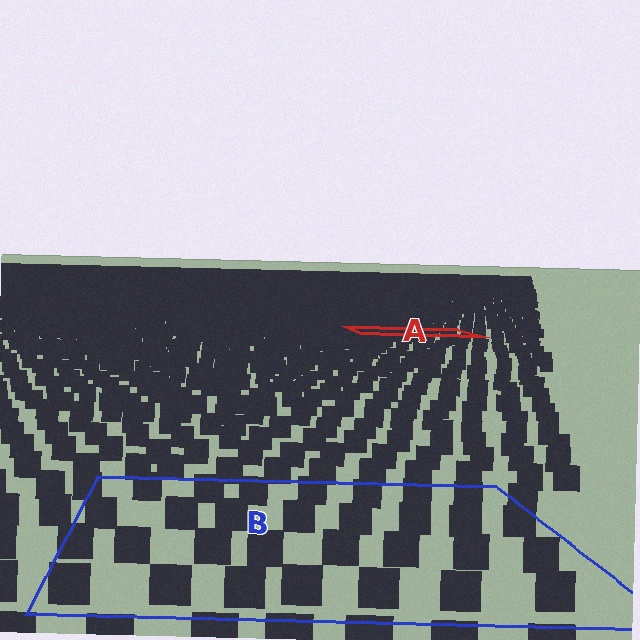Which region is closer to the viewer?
Region B is closer. The texture elements there are larger and more spread out.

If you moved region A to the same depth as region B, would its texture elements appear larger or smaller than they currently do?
They would appear larger. At a closer depth, the same texture elements are projected at a bigger on-screen size.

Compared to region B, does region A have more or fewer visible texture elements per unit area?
Region A has more texture elements per unit area — they are packed more densely because it is farther away.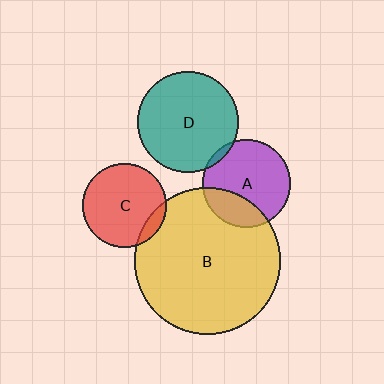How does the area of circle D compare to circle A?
Approximately 1.3 times.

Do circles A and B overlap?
Yes.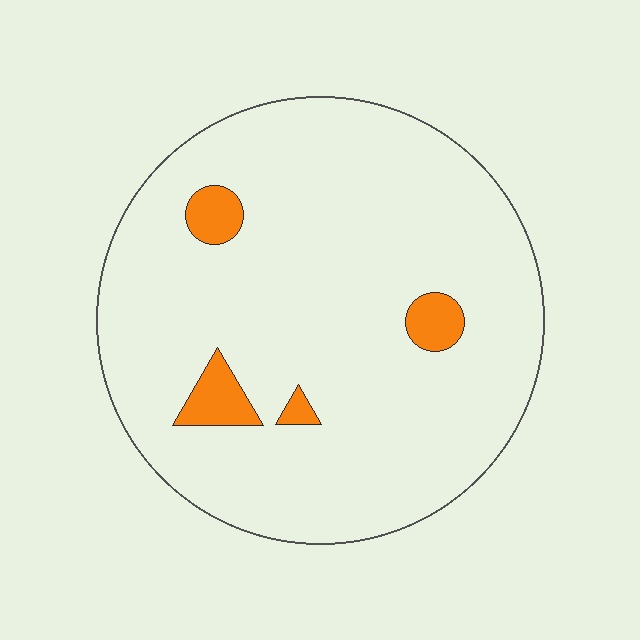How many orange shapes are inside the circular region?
4.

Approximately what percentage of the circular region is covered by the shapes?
Approximately 5%.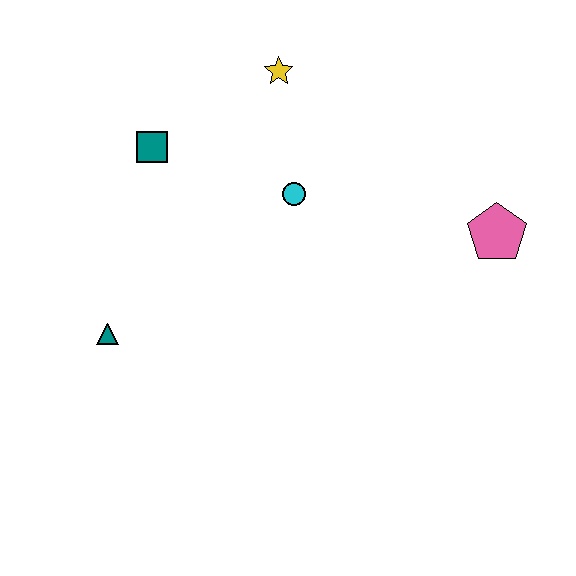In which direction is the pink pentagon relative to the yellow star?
The pink pentagon is to the right of the yellow star.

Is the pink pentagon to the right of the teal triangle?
Yes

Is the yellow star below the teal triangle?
No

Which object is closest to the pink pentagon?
The cyan circle is closest to the pink pentagon.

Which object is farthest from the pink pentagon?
The teal triangle is farthest from the pink pentagon.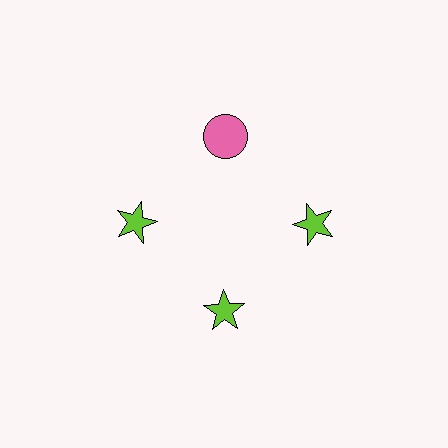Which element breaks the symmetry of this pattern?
The pink circle at roughly the 12 o'clock position breaks the symmetry. All other shapes are lime stars.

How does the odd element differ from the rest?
It differs in both color (pink instead of lime) and shape (circle instead of star).